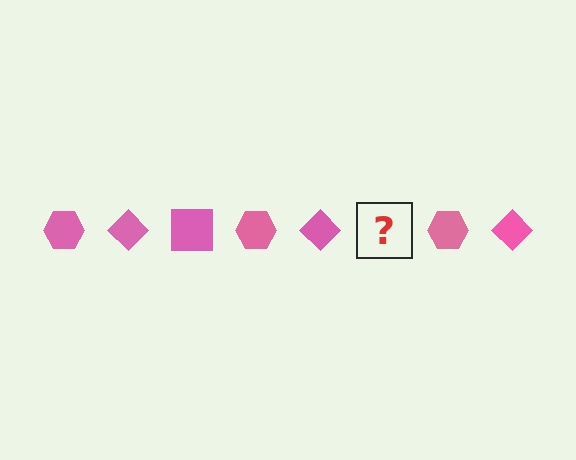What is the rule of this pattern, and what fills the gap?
The rule is that the pattern cycles through hexagon, diamond, square shapes in pink. The gap should be filled with a pink square.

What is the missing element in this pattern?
The missing element is a pink square.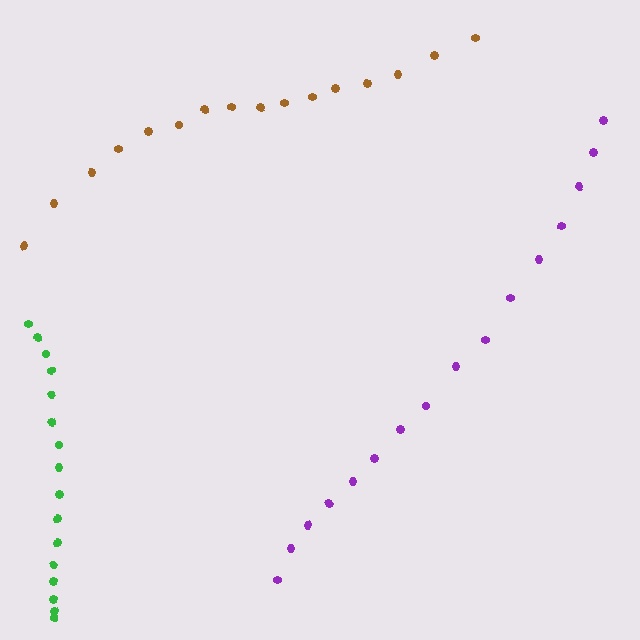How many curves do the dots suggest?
There are 3 distinct paths.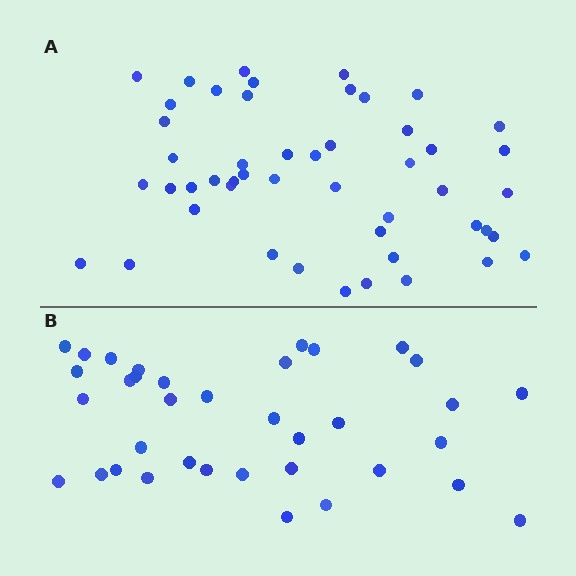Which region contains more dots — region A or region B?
Region A (the top region) has more dots.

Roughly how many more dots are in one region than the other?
Region A has approximately 15 more dots than region B.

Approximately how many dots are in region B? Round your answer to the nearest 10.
About 40 dots. (The exact count is 36, which rounds to 40.)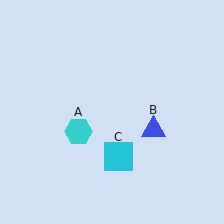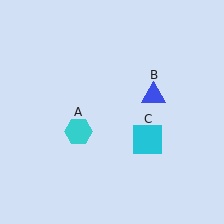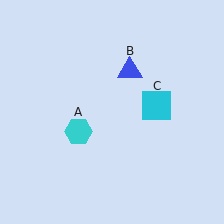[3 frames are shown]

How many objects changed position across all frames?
2 objects changed position: blue triangle (object B), cyan square (object C).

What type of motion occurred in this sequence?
The blue triangle (object B), cyan square (object C) rotated counterclockwise around the center of the scene.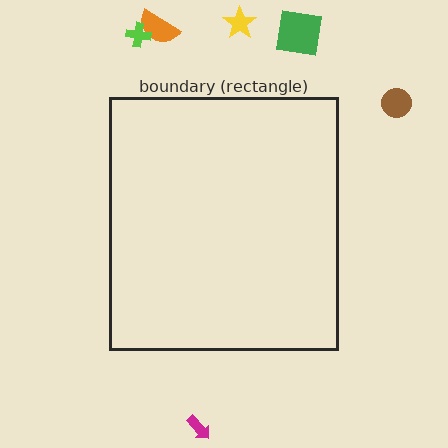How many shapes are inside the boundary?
0 inside, 6 outside.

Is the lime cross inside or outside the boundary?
Outside.